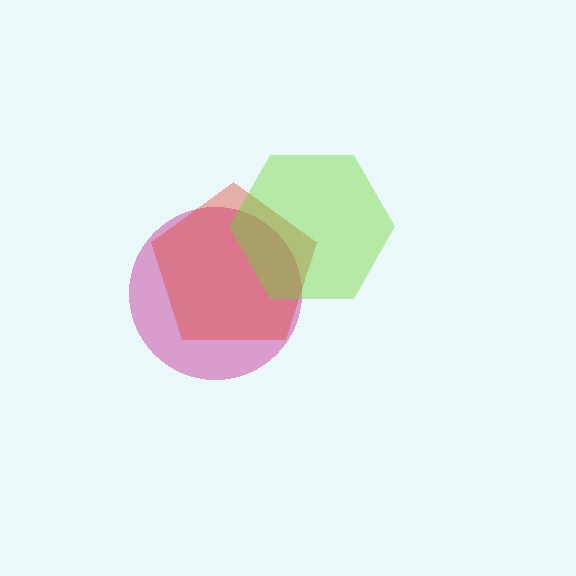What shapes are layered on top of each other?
The layered shapes are: a magenta circle, a red pentagon, a lime hexagon.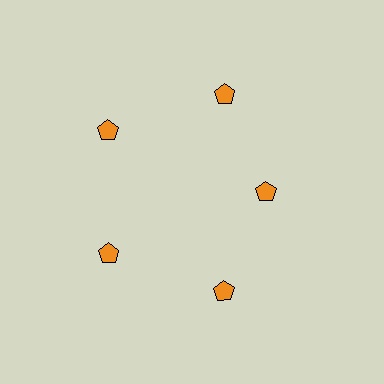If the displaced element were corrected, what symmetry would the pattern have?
It would have 5-fold rotational symmetry — the pattern would map onto itself every 72 degrees.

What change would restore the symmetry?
The symmetry would be restored by moving it outward, back onto the ring so that all 5 pentagons sit at equal angles and equal distance from the center.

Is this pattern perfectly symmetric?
No. The 5 orange pentagons are arranged in a ring, but one element near the 3 o'clock position is pulled inward toward the center, breaking the 5-fold rotational symmetry.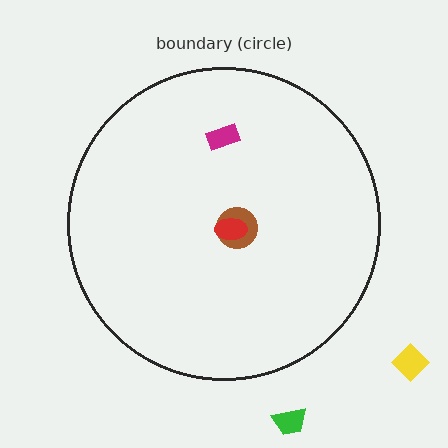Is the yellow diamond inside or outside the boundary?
Outside.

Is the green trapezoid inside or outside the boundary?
Outside.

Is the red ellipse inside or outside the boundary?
Inside.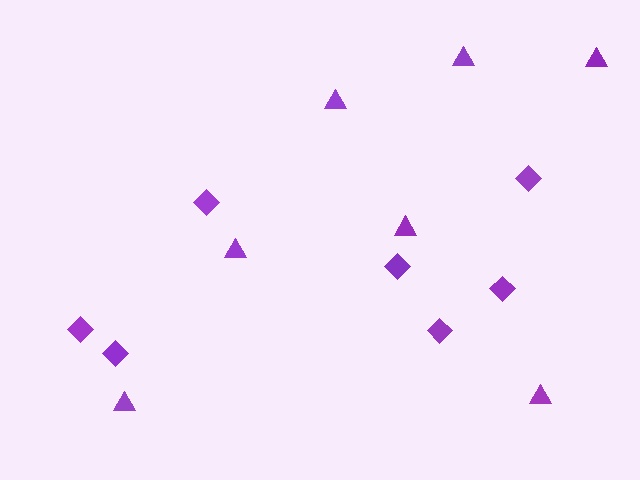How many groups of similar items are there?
There are 2 groups: one group of triangles (7) and one group of diamonds (7).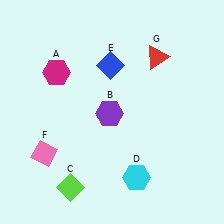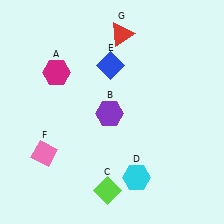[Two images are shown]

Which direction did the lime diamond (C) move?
The lime diamond (C) moved right.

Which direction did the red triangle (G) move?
The red triangle (G) moved left.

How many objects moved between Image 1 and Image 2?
2 objects moved between the two images.